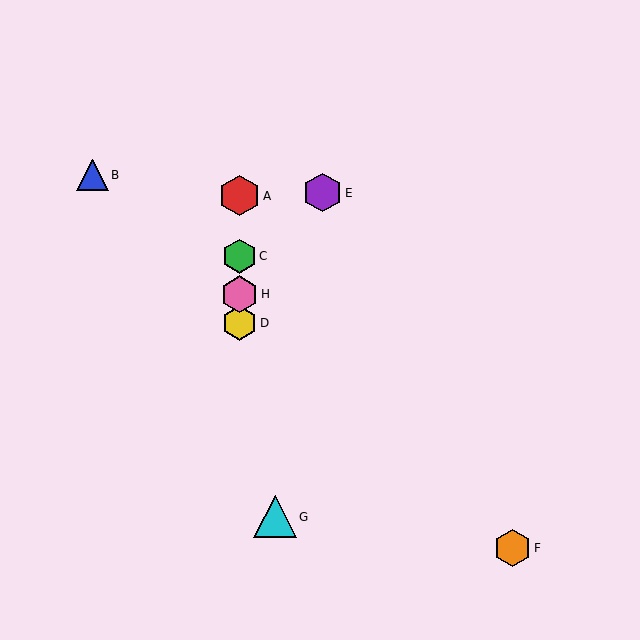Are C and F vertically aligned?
No, C is at x≈239 and F is at x≈512.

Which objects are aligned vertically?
Objects A, C, D, H are aligned vertically.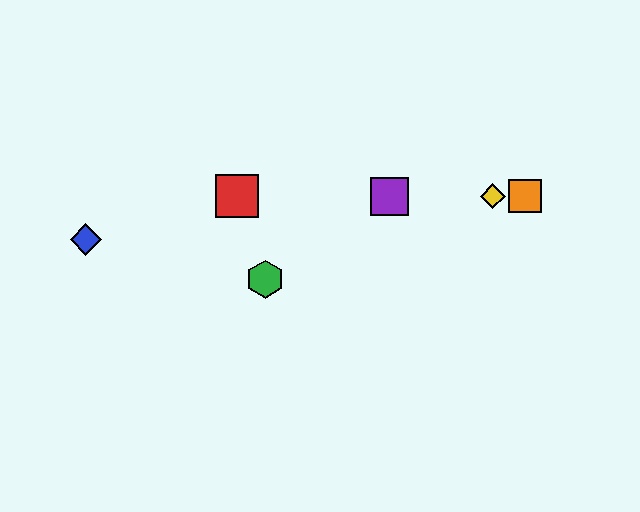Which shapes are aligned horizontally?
The red square, the yellow diamond, the purple square, the orange square are aligned horizontally.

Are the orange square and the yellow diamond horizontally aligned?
Yes, both are at y≈196.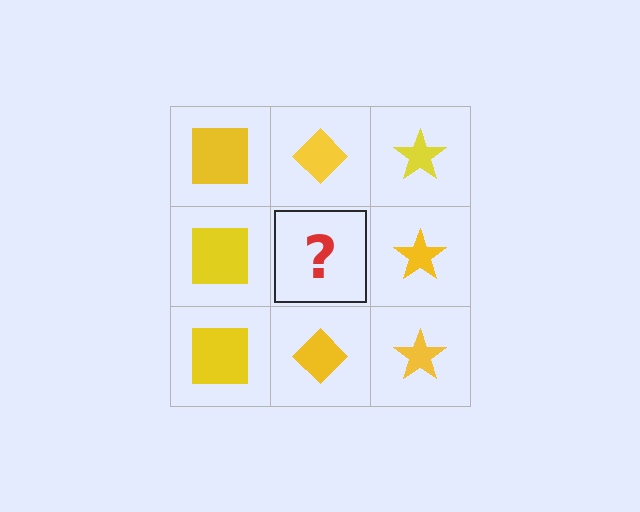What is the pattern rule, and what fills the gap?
The rule is that each column has a consistent shape. The gap should be filled with a yellow diamond.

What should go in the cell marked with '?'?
The missing cell should contain a yellow diamond.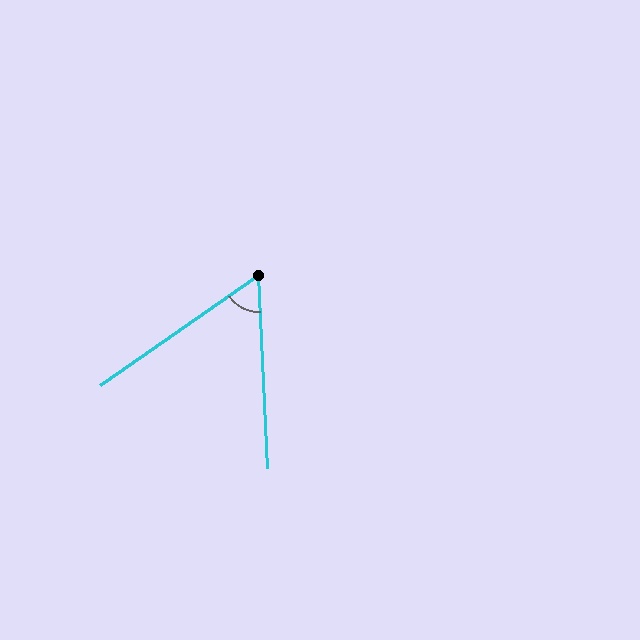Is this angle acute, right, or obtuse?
It is acute.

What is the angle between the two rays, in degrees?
Approximately 58 degrees.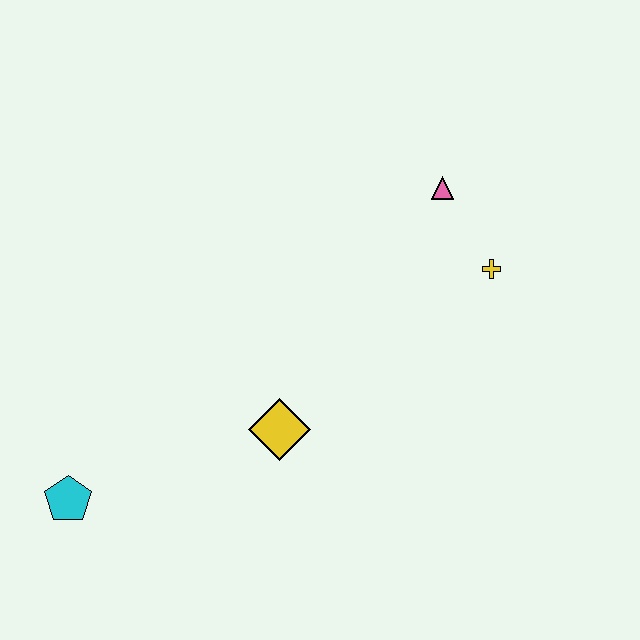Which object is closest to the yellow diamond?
The cyan pentagon is closest to the yellow diamond.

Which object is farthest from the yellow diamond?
The pink triangle is farthest from the yellow diamond.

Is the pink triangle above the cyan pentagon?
Yes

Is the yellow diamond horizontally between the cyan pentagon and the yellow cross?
Yes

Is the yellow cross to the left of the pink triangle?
No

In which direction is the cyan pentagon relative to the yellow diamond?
The cyan pentagon is to the left of the yellow diamond.